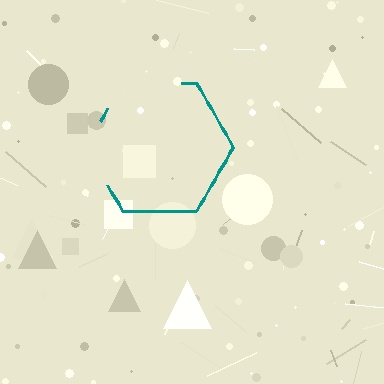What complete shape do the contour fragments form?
The contour fragments form a hexagon.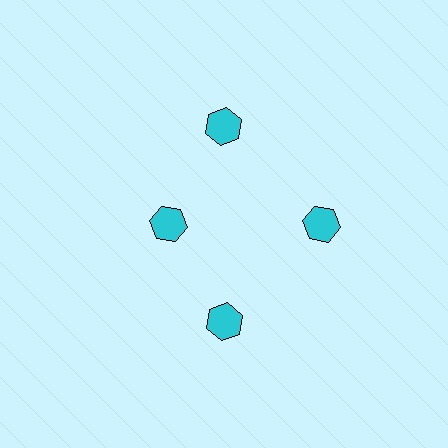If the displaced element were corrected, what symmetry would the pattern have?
It would have 4-fold rotational symmetry — the pattern would map onto itself every 90 degrees.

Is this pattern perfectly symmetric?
No. The 4 cyan hexagons are arranged in a ring, but one element near the 9 o'clock position is pulled inward toward the center, breaking the 4-fold rotational symmetry.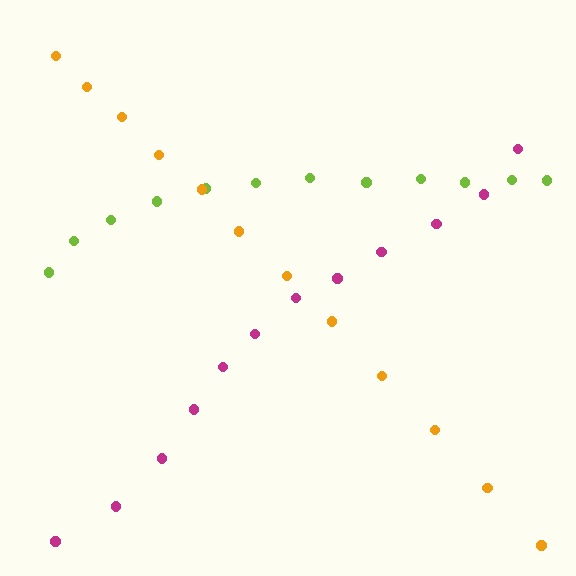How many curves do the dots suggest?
There are 3 distinct paths.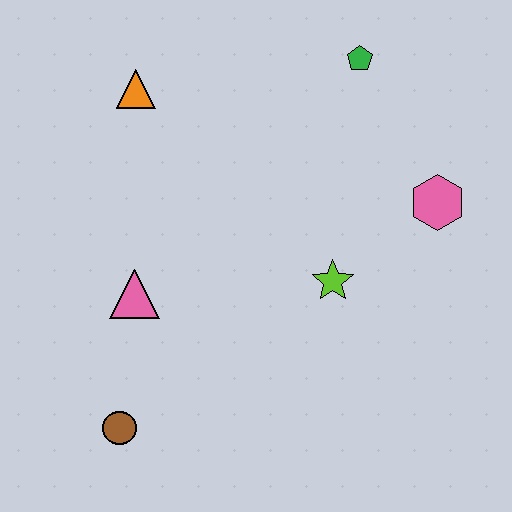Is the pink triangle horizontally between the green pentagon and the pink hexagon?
No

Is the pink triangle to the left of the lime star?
Yes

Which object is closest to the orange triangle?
The pink triangle is closest to the orange triangle.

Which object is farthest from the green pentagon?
The brown circle is farthest from the green pentagon.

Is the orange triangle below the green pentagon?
Yes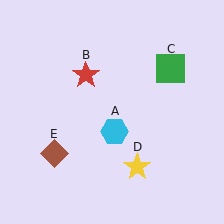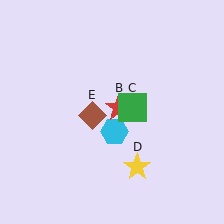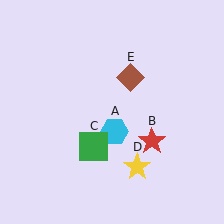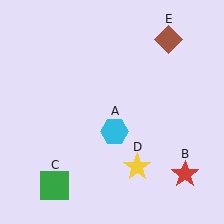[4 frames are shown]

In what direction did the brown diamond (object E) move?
The brown diamond (object E) moved up and to the right.